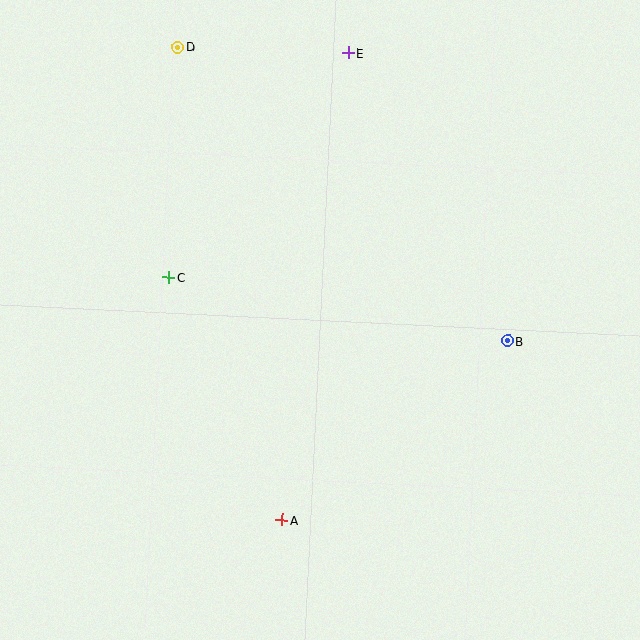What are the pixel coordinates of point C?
Point C is at (169, 277).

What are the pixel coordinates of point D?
Point D is at (178, 47).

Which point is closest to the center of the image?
Point C at (169, 277) is closest to the center.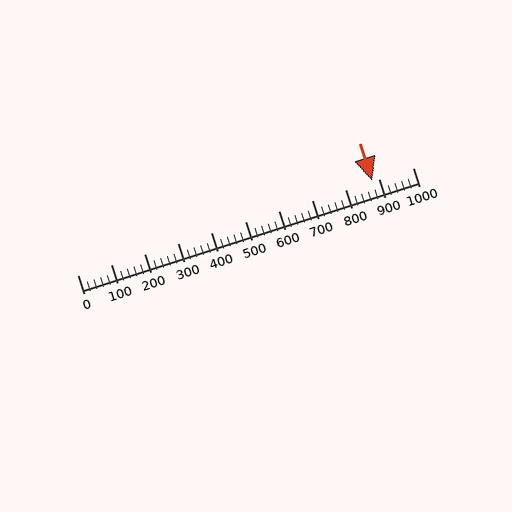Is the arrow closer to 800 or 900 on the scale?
The arrow is closer to 900.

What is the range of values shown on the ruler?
The ruler shows values from 0 to 1000.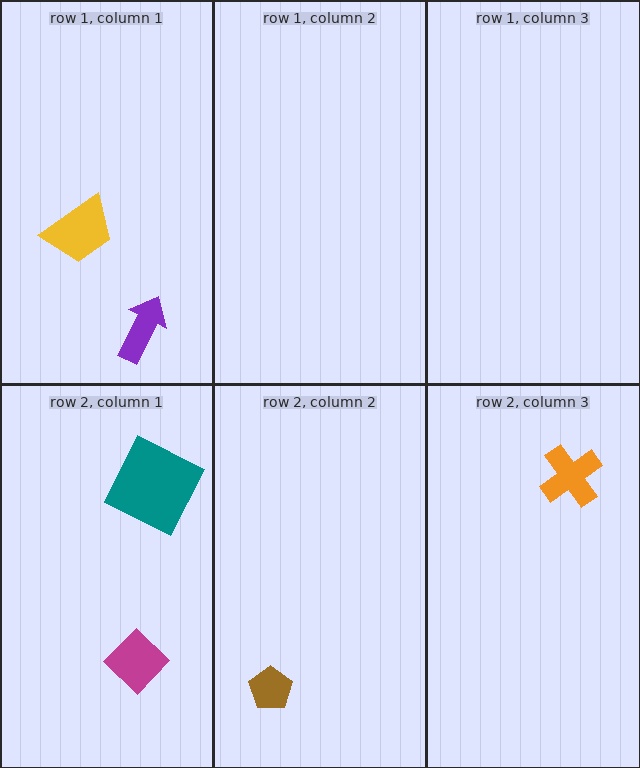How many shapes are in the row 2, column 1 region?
2.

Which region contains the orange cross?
The row 2, column 3 region.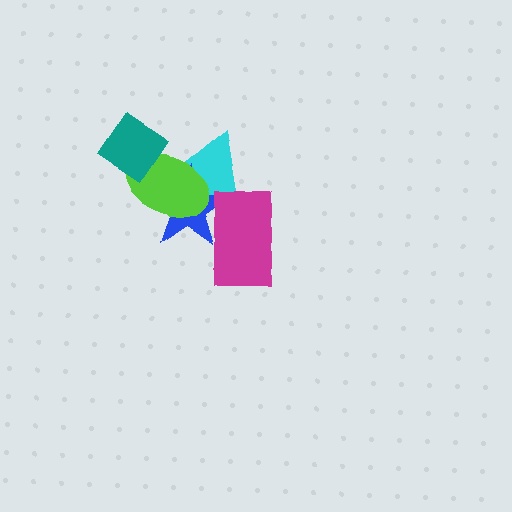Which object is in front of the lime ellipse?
The teal diamond is in front of the lime ellipse.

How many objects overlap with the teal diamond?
1 object overlaps with the teal diamond.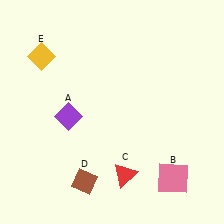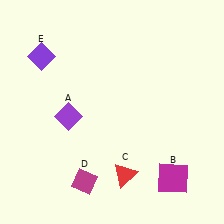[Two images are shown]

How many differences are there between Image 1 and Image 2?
There are 3 differences between the two images.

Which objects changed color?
B changed from pink to magenta. D changed from brown to magenta. E changed from yellow to purple.